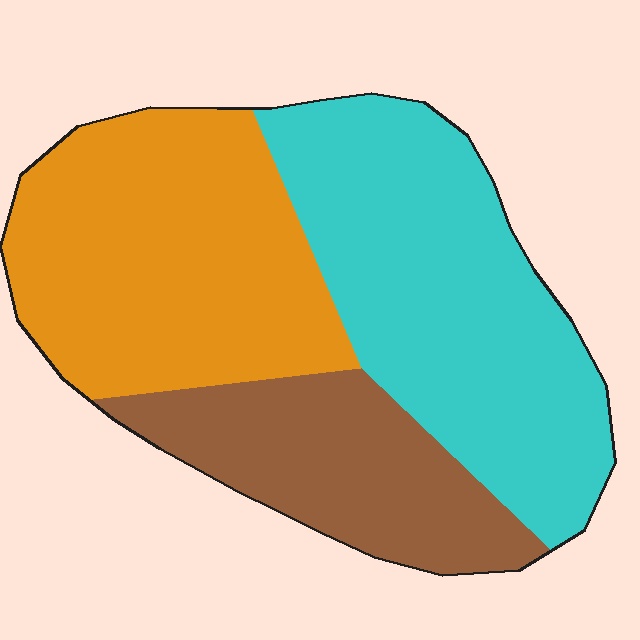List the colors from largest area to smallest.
From largest to smallest: cyan, orange, brown.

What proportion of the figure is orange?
Orange covers around 35% of the figure.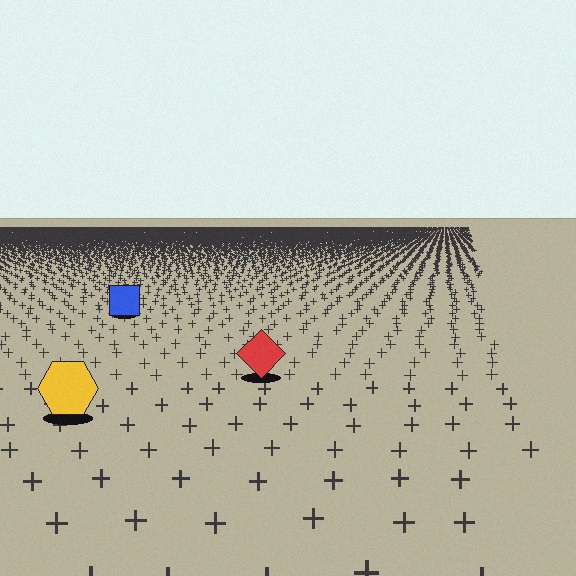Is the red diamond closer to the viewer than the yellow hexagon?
No. The yellow hexagon is closer — you can tell from the texture gradient: the ground texture is coarser near it.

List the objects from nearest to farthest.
From nearest to farthest: the yellow hexagon, the red diamond, the blue square.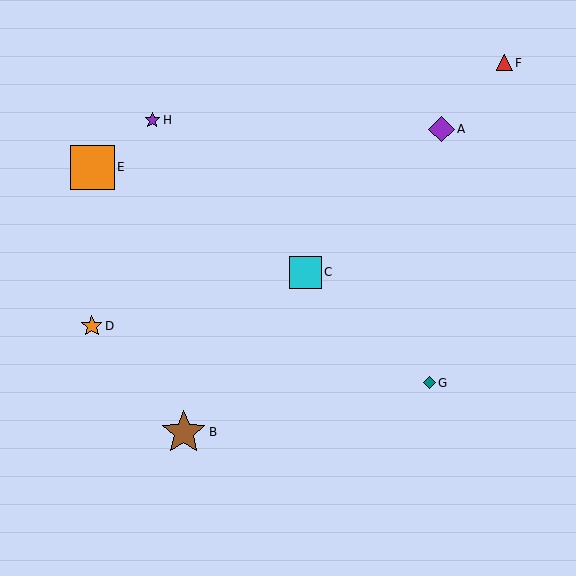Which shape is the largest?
The orange square (labeled E) is the largest.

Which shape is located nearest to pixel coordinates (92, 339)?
The orange star (labeled D) at (92, 326) is nearest to that location.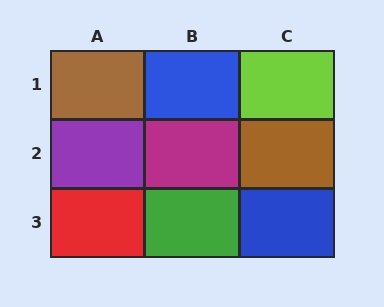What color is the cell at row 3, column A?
Red.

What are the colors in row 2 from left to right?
Purple, magenta, brown.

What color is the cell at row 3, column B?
Green.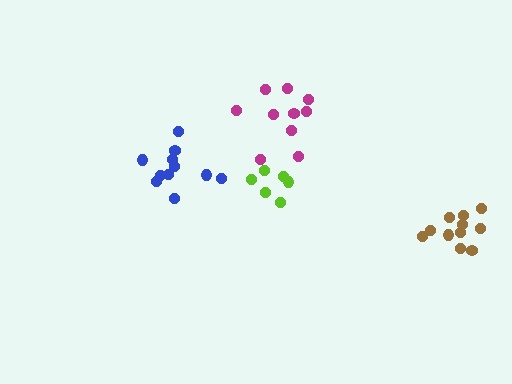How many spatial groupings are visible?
There are 4 spatial groupings.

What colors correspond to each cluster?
The clusters are colored: magenta, brown, lime, blue.